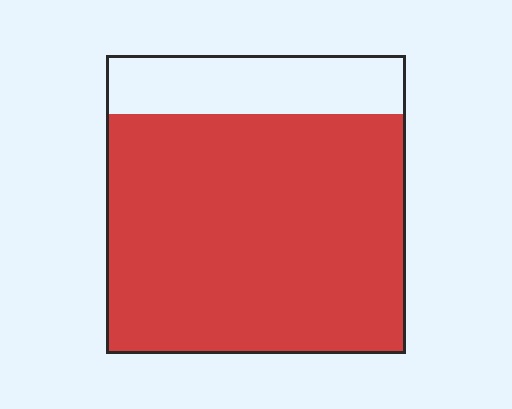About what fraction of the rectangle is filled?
About four fifths (4/5).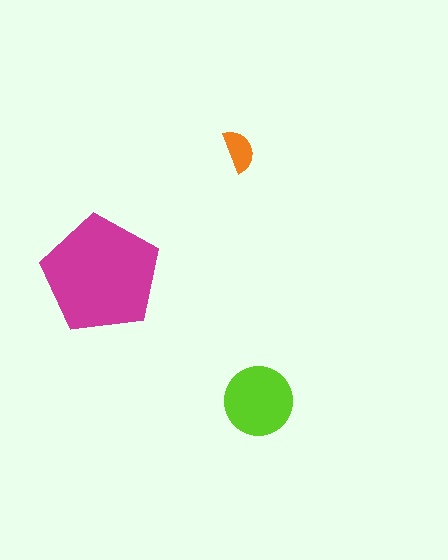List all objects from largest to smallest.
The magenta pentagon, the lime circle, the orange semicircle.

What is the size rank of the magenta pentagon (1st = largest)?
1st.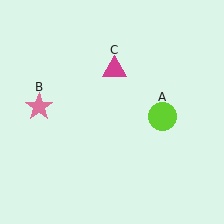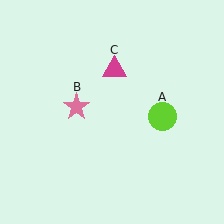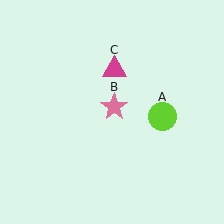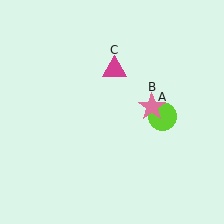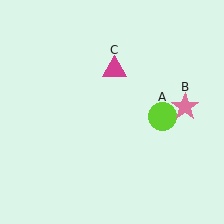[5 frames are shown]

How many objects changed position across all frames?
1 object changed position: pink star (object B).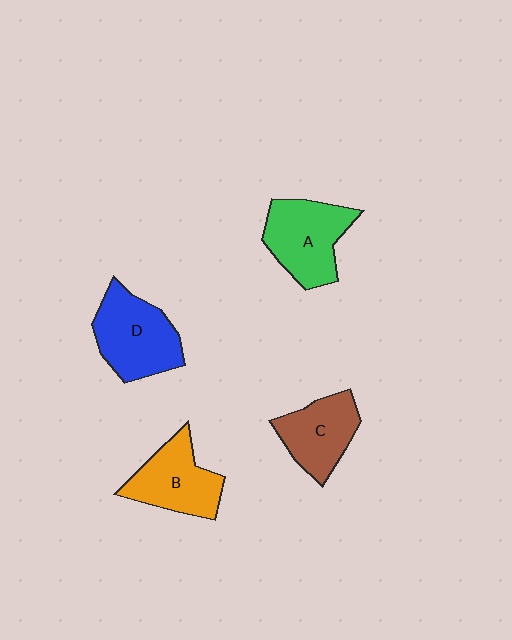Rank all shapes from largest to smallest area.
From largest to smallest: D (blue), A (green), B (orange), C (brown).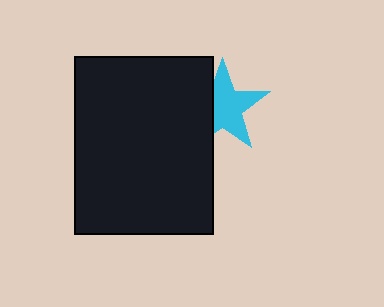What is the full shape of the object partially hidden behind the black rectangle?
The partially hidden object is a cyan star.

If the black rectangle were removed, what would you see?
You would see the complete cyan star.